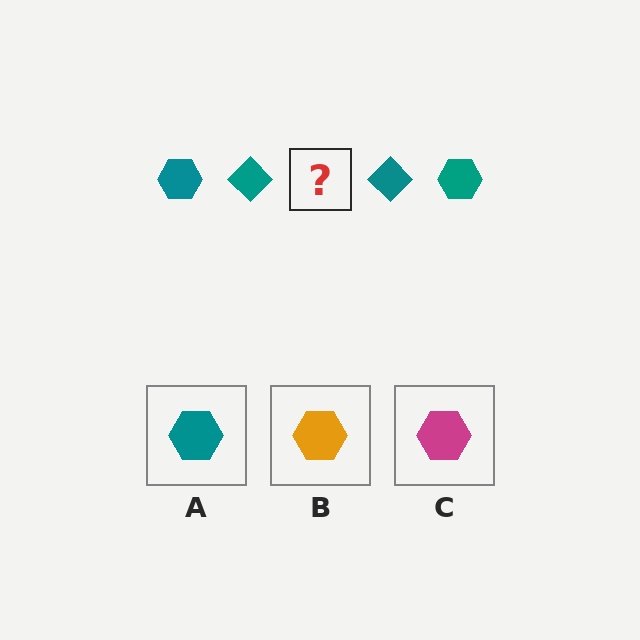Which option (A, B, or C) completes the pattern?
A.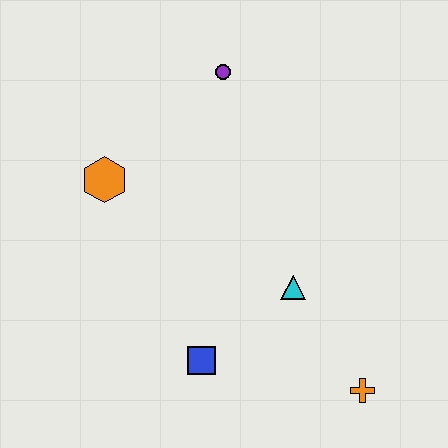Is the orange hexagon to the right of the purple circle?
No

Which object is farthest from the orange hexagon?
The orange cross is farthest from the orange hexagon.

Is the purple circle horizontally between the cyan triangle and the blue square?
Yes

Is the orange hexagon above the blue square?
Yes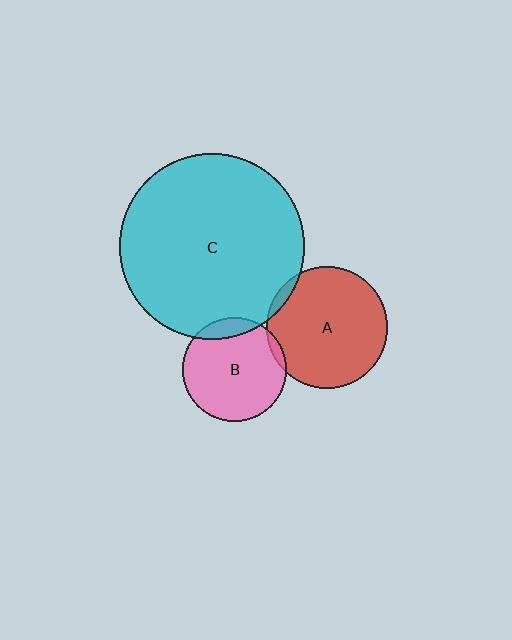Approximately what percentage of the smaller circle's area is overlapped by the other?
Approximately 10%.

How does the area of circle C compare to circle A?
Approximately 2.3 times.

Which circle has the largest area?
Circle C (cyan).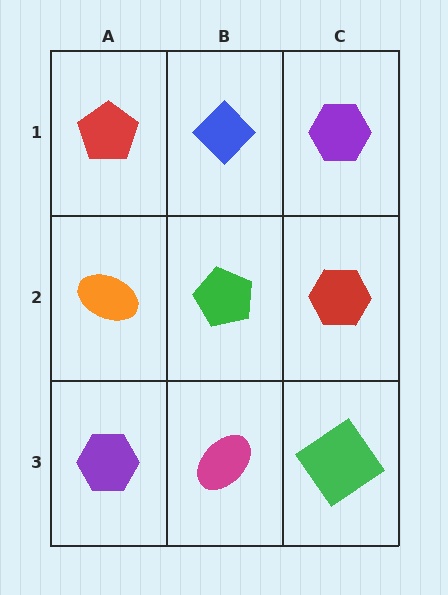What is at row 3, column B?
A magenta ellipse.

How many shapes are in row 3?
3 shapes.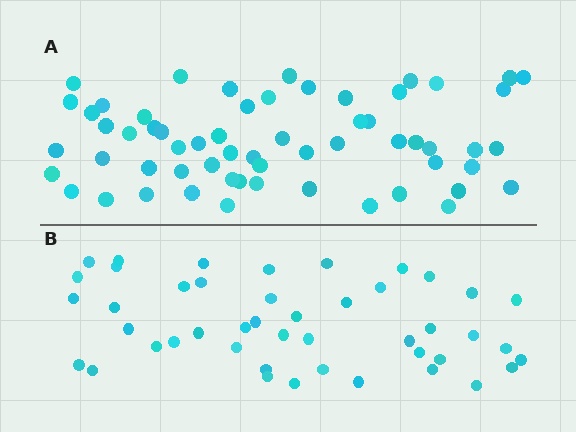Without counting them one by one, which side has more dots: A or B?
Region A (the top region) has more dots.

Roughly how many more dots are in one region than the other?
Region A has approximately 15 more dots than region B.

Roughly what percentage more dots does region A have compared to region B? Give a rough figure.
About 35% more.